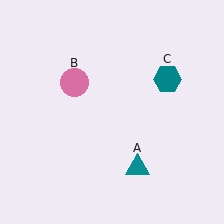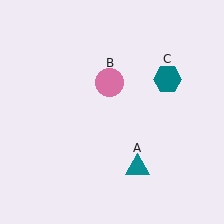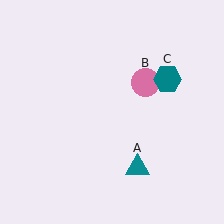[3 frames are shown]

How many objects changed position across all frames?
1 object changed position: pink circle (object B).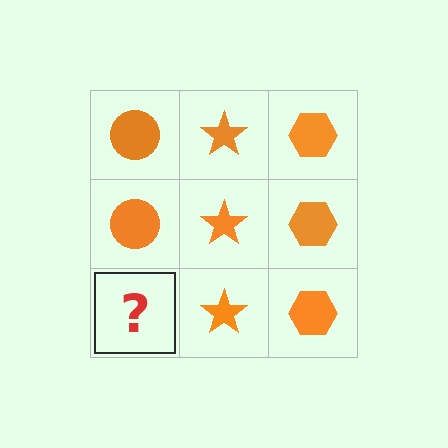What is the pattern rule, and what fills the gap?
The rule is that each column has a consistent shape. The gap should be filled with an orange circle.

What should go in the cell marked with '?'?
The missing cell should contain an orange circle.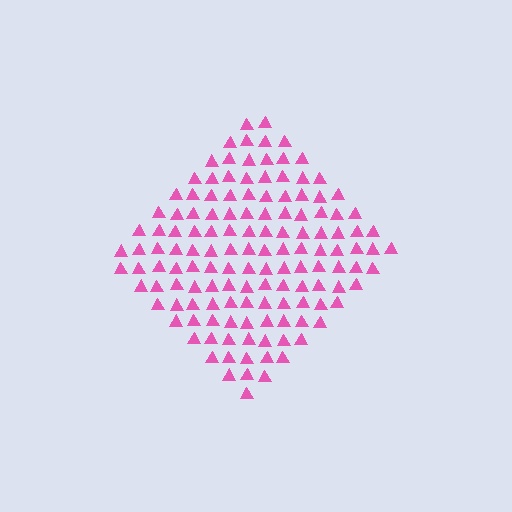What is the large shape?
The large shape is a diamond.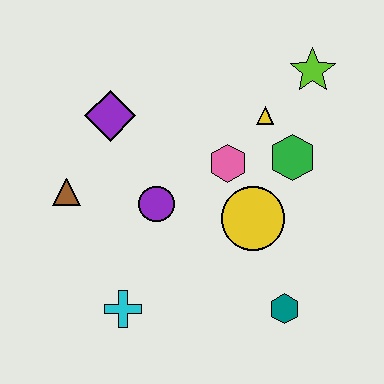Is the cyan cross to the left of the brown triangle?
No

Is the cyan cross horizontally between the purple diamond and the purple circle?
Yes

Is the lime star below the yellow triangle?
No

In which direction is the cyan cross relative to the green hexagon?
The cyan cross is to the left of the green hexagon.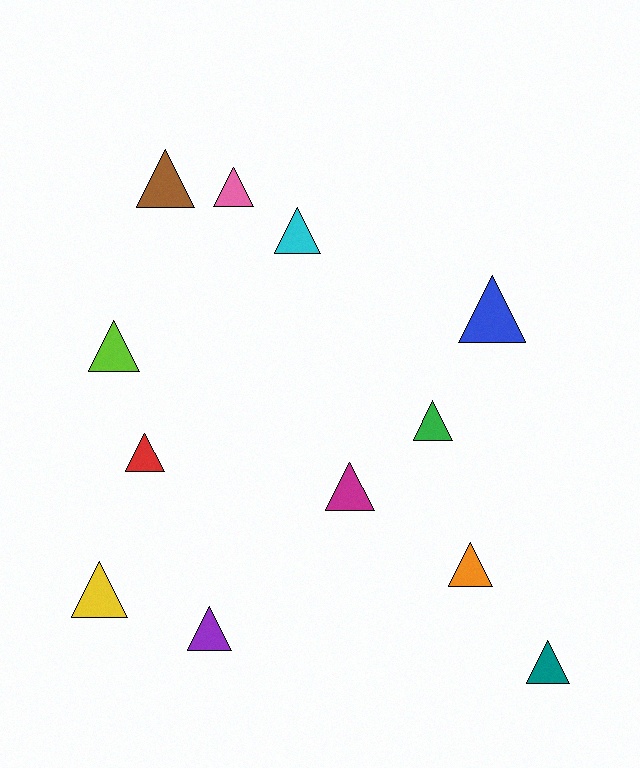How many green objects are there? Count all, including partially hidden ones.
There is 1 green object.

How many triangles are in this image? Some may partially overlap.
There are 12 triangles.